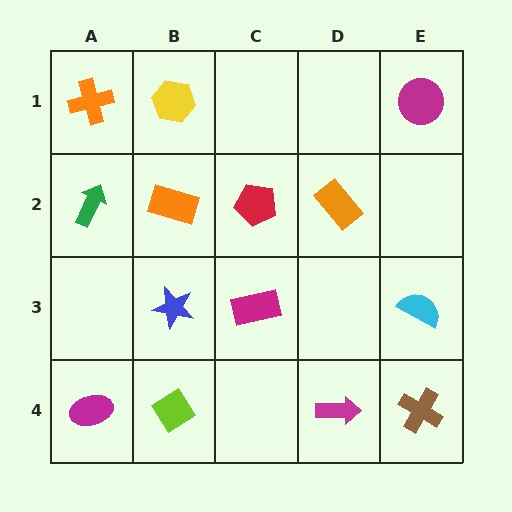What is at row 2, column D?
An orange rectangle.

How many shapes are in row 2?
4 shapes.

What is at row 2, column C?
A red pentagon.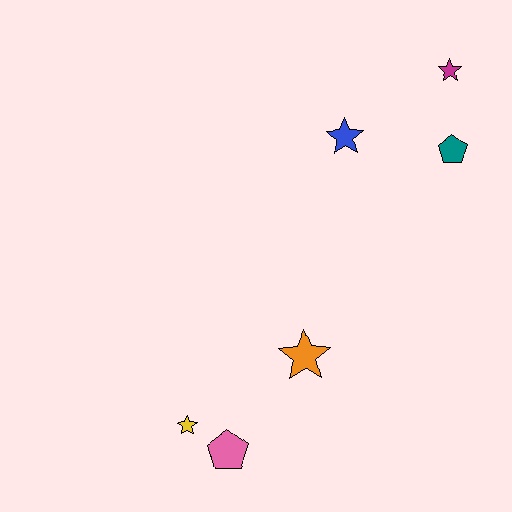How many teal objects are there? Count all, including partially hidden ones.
There is 1 teal object.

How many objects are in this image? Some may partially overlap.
There are 6 objects.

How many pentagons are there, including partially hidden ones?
There are 2 pentagons.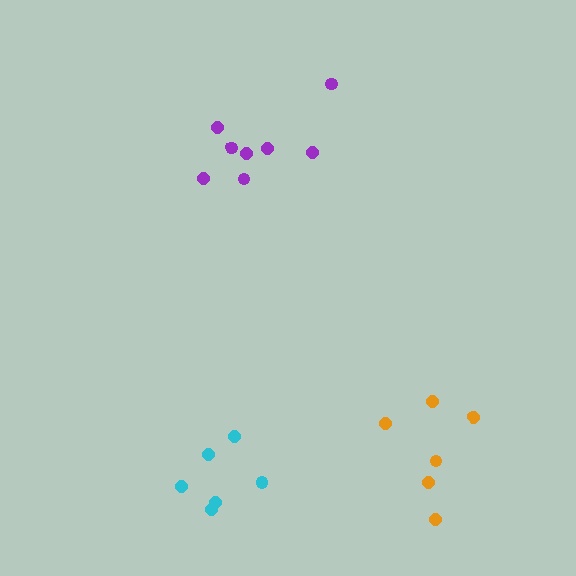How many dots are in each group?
Group 1: 6 dots, Group 2: 8 dots, Group 3: 6 dots (20 total).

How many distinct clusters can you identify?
There are 3 distinct clusters.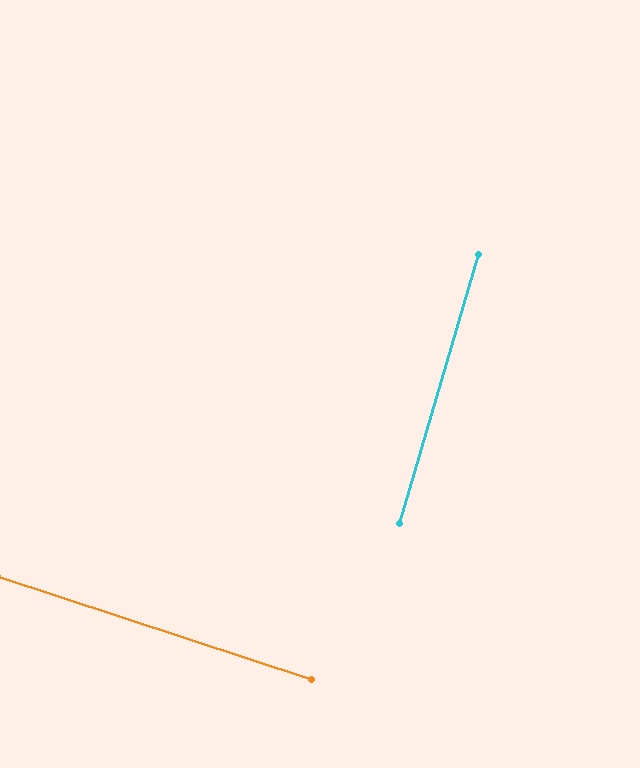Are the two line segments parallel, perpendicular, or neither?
Perpendicular — they meet at approximately 88°.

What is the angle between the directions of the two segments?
Approximately 88 degrees.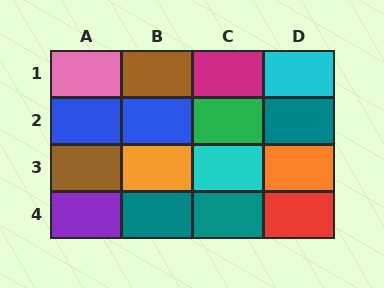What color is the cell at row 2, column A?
Blue.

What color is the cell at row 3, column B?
Orange.